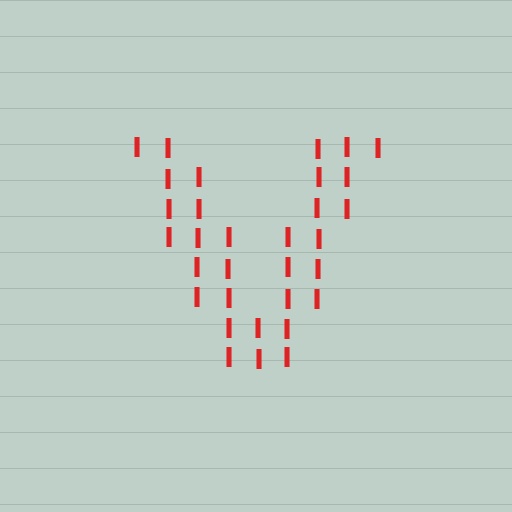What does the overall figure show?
The overall figure shows the letter V.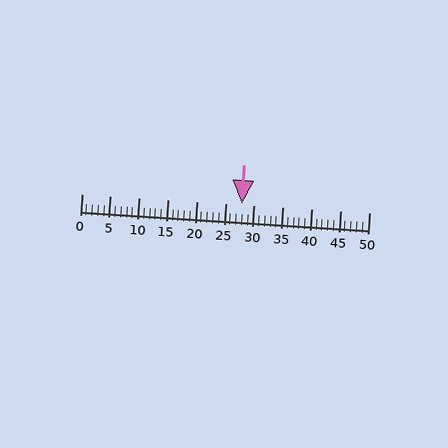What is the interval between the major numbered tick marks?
The major tick marks are spaced 5 units apart.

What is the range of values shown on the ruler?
The ruler shows values from 0 to 50.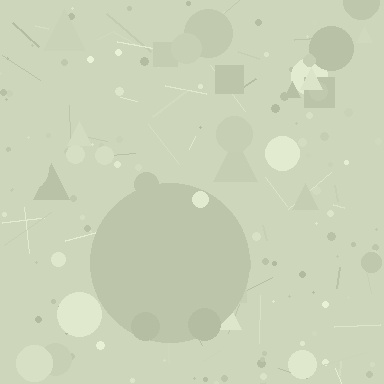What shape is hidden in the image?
A circle is hidden in the image.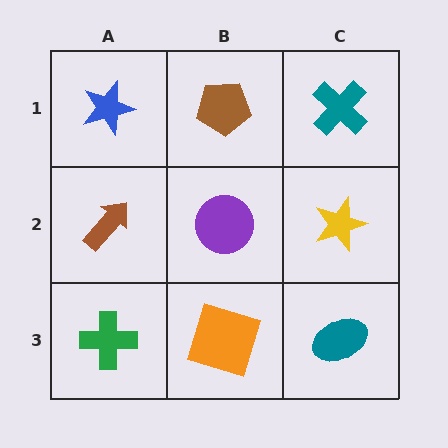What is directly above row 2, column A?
A blue star.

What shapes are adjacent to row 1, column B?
A purple circle (row 2, column B), a blue star (row 1, column A), a teal cross (row 1, column C).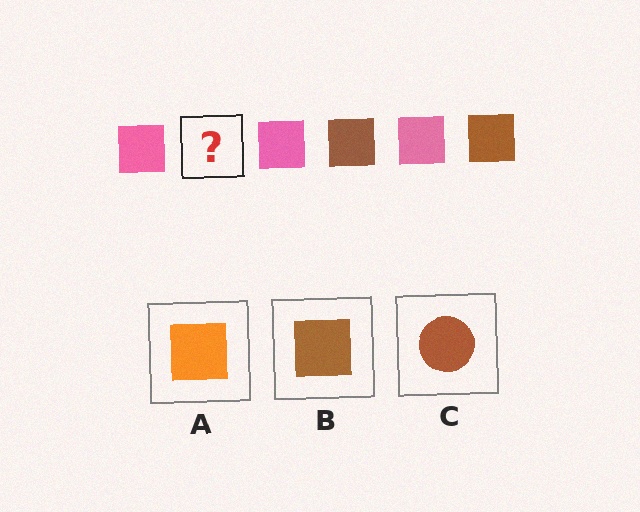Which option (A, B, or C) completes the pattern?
B.